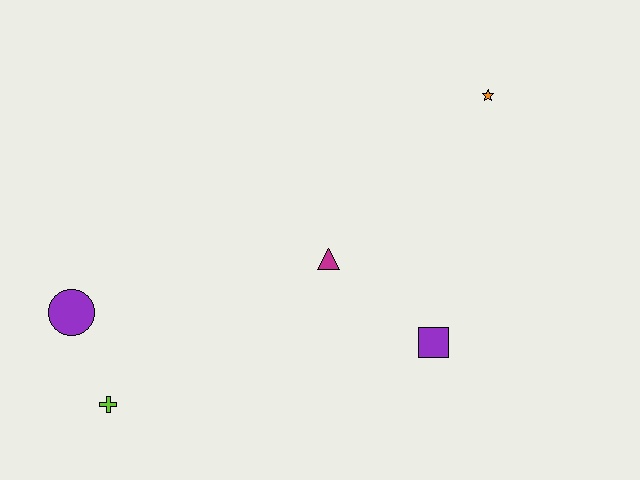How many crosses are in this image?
There is 1 cross.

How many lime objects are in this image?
There is 1 lime object.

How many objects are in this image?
There are 5 objects.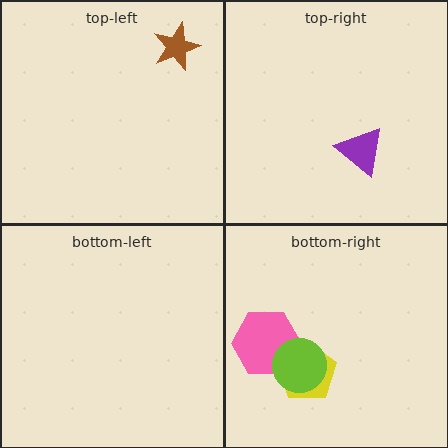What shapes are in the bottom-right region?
The yellow pentagon, the pink hexagon, the lime circle.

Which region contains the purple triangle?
The top-right region.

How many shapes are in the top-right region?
1.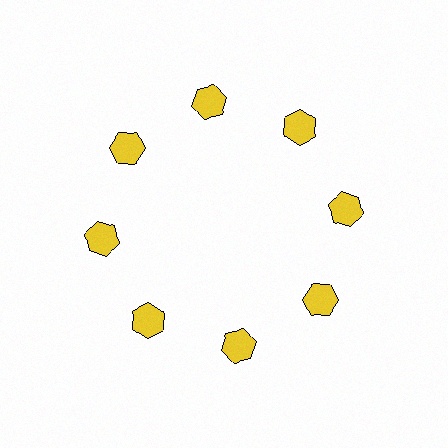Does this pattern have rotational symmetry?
Yes, this pattern has 8-fold rotational symmetry. It looks the same after rotating 45 degrees around the center.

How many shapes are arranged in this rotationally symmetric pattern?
There are 8 shapes, arranged in 8 groups of 1.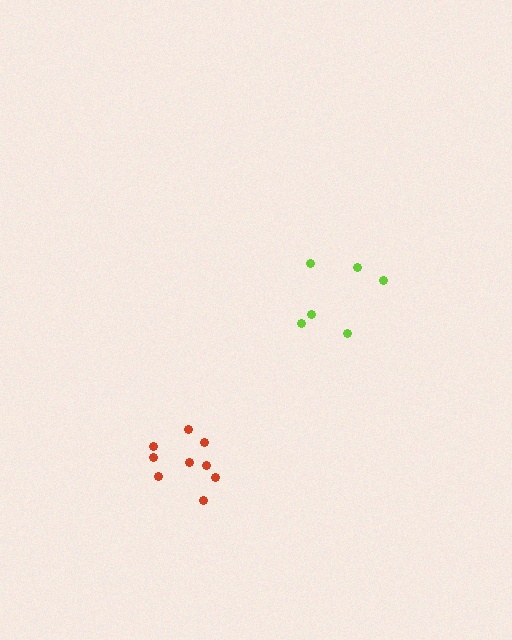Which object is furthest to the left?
The red cluster is leftmost.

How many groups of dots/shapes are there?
There are 2 groups.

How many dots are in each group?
Group 1: 6 dots, Group 2: 9 dots (15 total).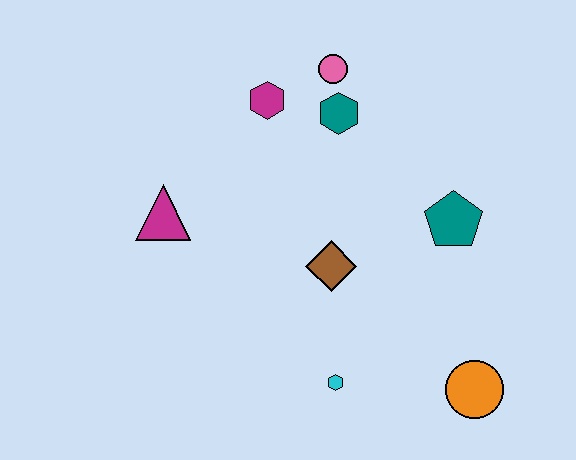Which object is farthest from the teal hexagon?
The orange circle is farthest from the teal hexagon.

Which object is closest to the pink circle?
The teal hexagon is closest to the pink circle.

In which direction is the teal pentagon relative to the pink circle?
The teal pentagon is below the pink circle.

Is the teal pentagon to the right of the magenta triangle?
Yes